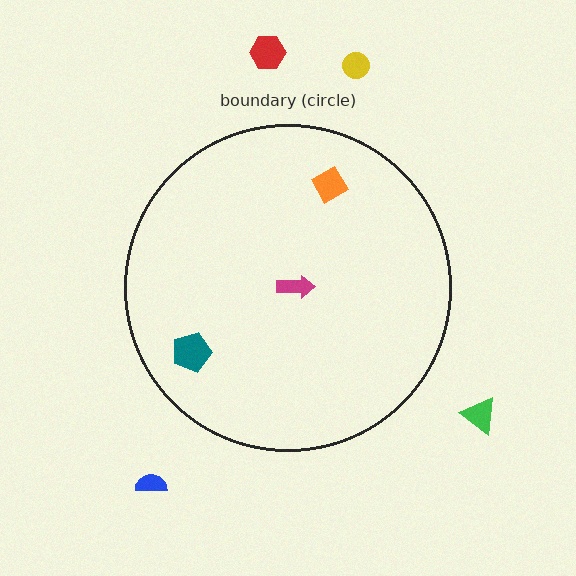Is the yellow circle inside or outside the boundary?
Outside.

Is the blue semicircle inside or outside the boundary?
Outside.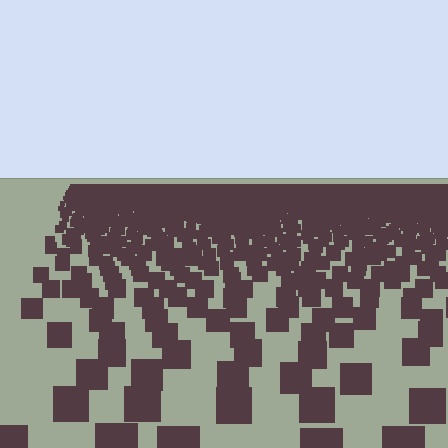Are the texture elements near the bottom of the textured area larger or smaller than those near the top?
Larger. Near the bottom, elements are closer to the viewer and appear at a bigger on-screen size.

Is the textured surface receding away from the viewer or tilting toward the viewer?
The surface is receding away from the viewer. Texture elements get smaller and denser toward the top.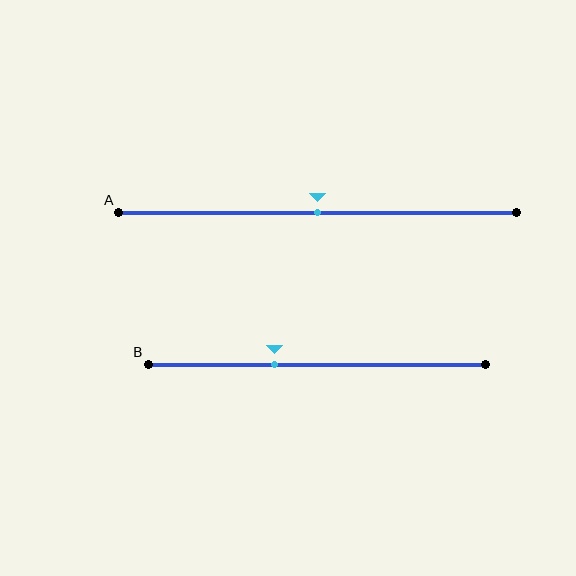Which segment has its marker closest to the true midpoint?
Segment A has its marker closest to the true midpoint.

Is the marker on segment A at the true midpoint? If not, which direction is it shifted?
Yes, the marker on segment A is at the true midpoint.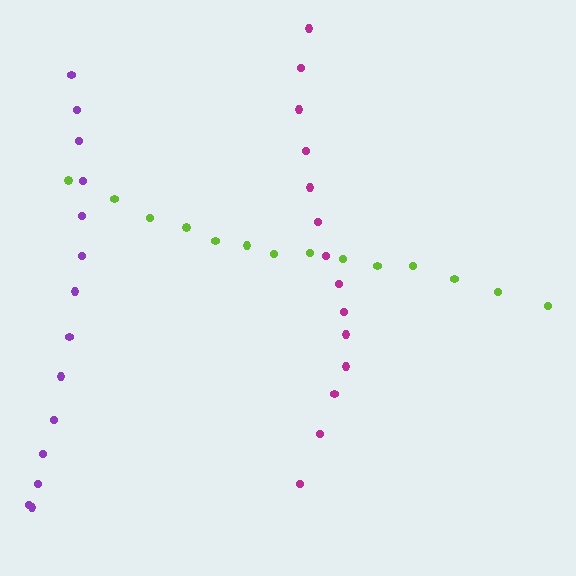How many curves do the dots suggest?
There are 3 distinct paths.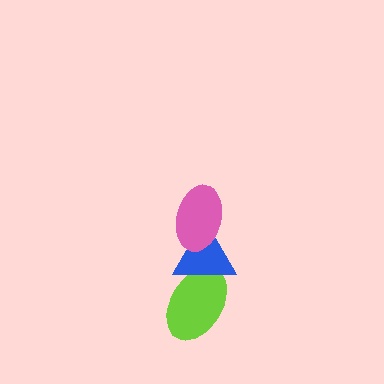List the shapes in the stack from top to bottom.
From top to bottom: the pink ellipse, the blue triangle, the lime ellipse.